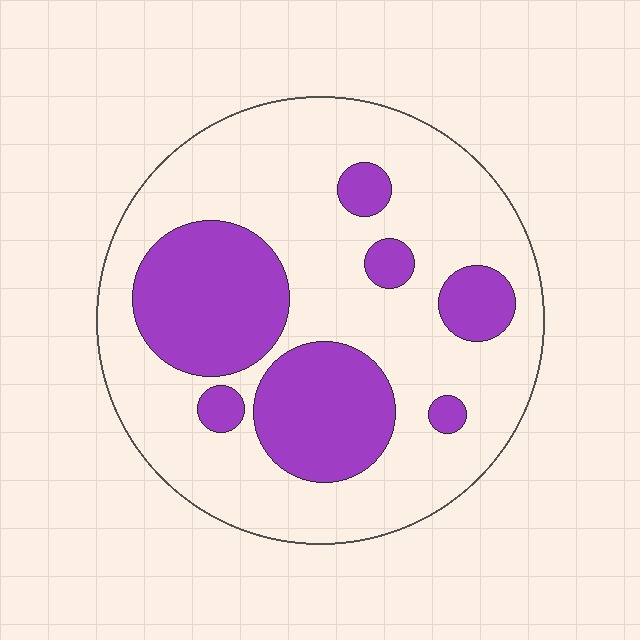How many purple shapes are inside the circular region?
7.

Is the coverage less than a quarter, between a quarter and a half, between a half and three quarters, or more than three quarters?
Between a quarter and a half.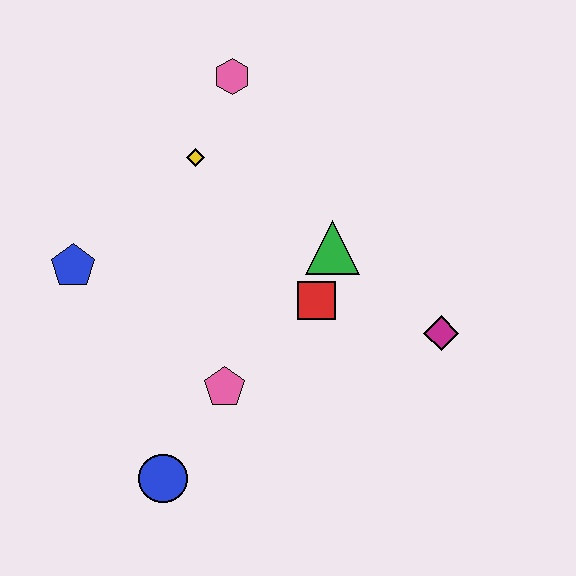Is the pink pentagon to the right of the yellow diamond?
Yes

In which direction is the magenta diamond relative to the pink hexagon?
The magenta diamond is below the pink hexagon.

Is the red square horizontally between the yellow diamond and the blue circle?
No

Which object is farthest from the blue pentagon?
The magenta diamond is farthest from the blue pentagon.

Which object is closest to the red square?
The green triangle is closest to the red square.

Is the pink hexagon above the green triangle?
Yes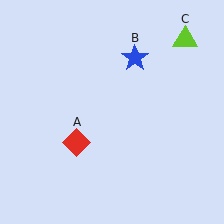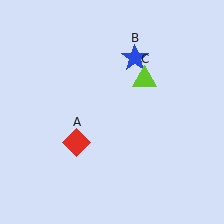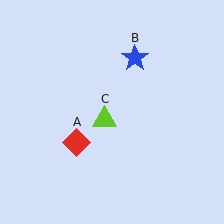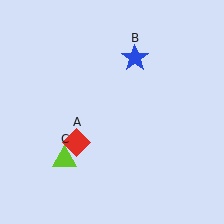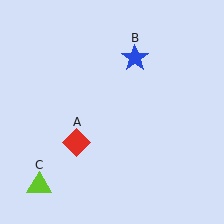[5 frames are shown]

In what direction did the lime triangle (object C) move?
The lime triangle (object C) moved down and to the left.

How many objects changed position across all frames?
1 object changed position: lime triangle (object C).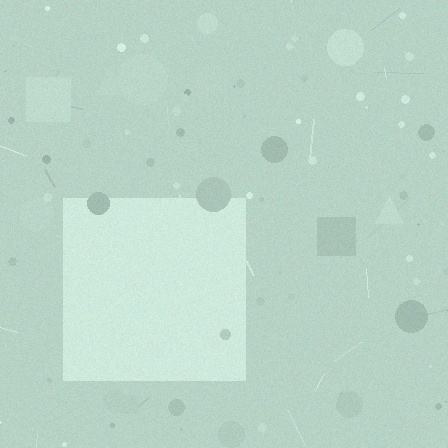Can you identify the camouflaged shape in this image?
The camouflaged shape is a square.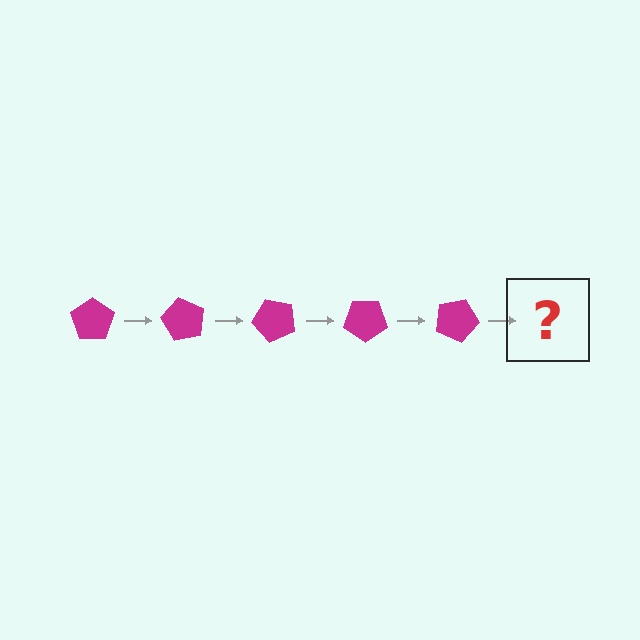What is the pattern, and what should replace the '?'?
The pattern is that the pentagon rotates 60 degrees each step. The '?' should be a magenta pentagon rotated 300 degrees.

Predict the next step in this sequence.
The next step is a magenta pentagon rotated 300 degrees.